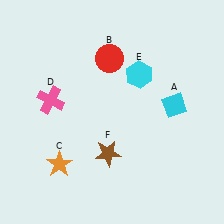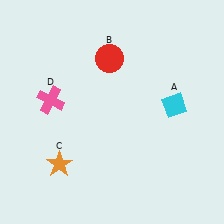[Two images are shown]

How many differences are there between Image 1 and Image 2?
There are 2 differences between the two images.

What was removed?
The cyan hexagon (E), the brown star (F) were removed in Image 2.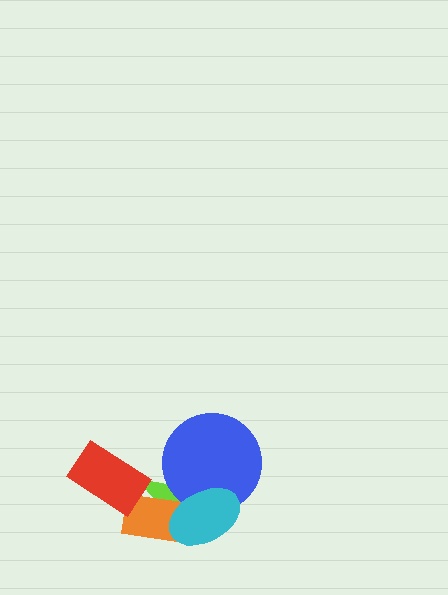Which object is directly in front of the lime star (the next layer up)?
The orange rectangle is directly in front of the lime star.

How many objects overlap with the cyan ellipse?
3 objects overlap with the cyan ellipse.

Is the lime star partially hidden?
Yes, it is partially covered by another shape.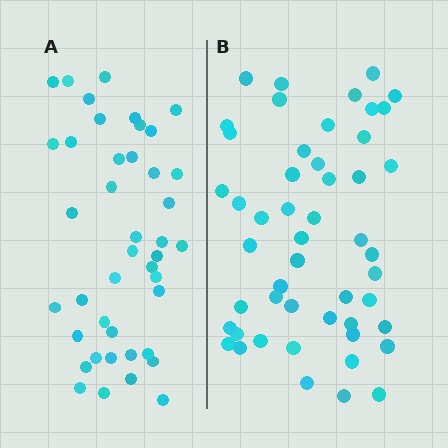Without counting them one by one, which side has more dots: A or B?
Region B (the right region) has more dots.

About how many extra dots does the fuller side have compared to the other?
Region B has roughly 8 or so more dots than region A.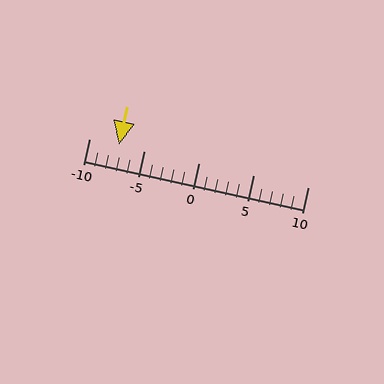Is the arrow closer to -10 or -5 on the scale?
The arrow is closer to -5.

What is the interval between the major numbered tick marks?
The major tick marks are spaced 5 units apart.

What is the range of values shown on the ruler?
The ruler shows values from -10 to 10.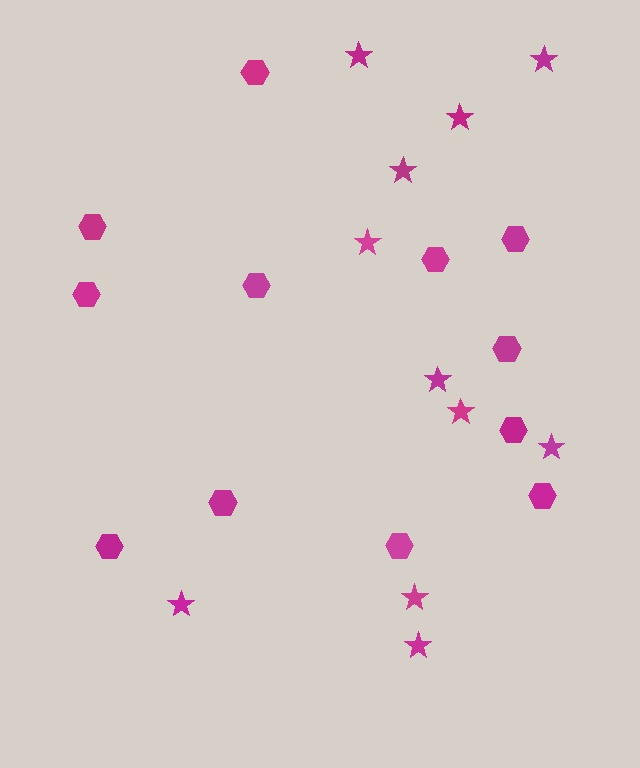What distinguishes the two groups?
There are 2 groups: one group of stars (11) and one group of hexagons (12).